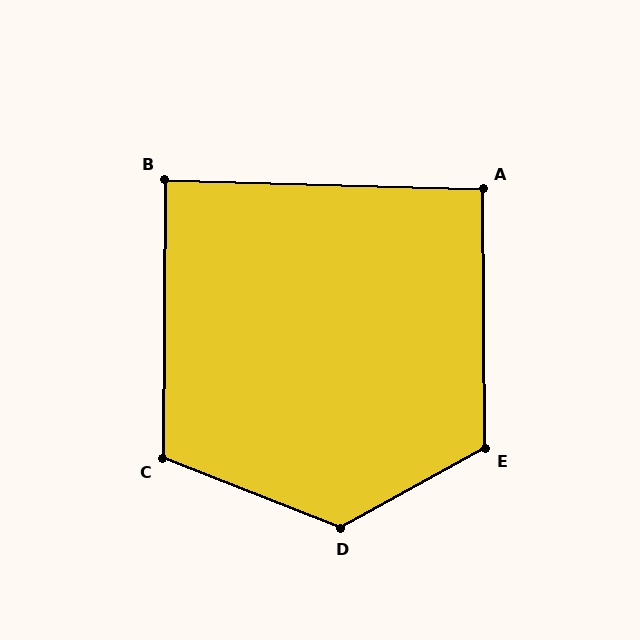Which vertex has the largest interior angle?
D, at approximately 130 degrees.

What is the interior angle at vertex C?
Approximately 111 degrees (obtuse).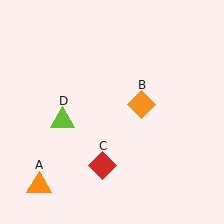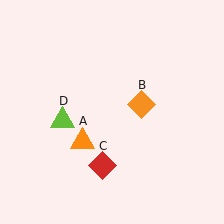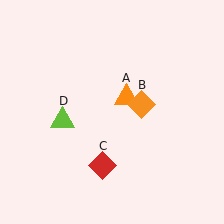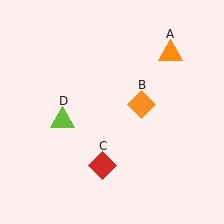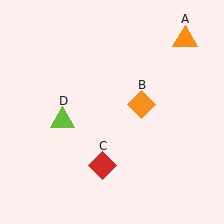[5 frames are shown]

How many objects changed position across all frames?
1 object changed position: orange triangle (object A).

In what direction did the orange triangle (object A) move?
The orange triangle (object A) moved up and to the right.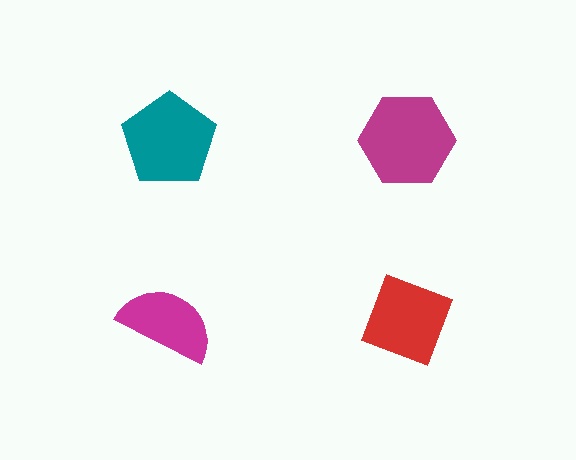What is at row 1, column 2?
A magenta hexagon.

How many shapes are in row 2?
2 shapes.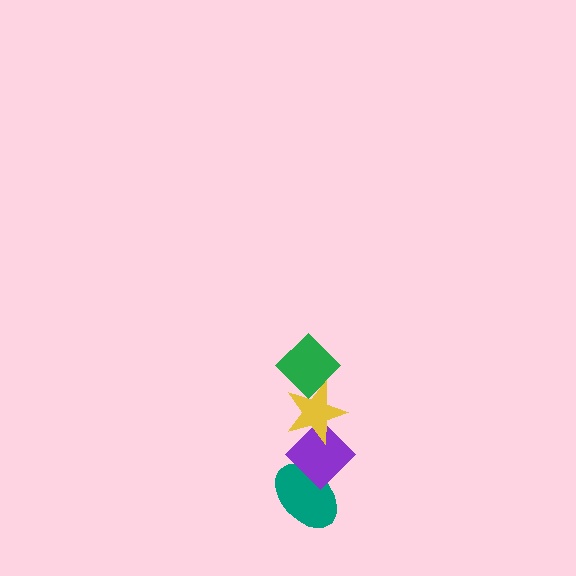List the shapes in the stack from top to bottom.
From top to bottom: the green diamond, the yellow star, the purple diamond, the teal ellipse.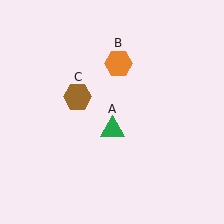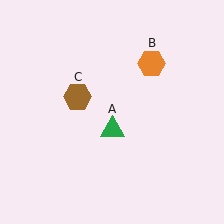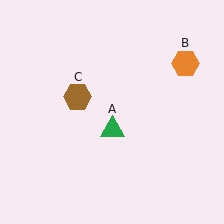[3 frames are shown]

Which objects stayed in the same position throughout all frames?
Green triangle (object A) and brown hexagon (object C) remained stationary.